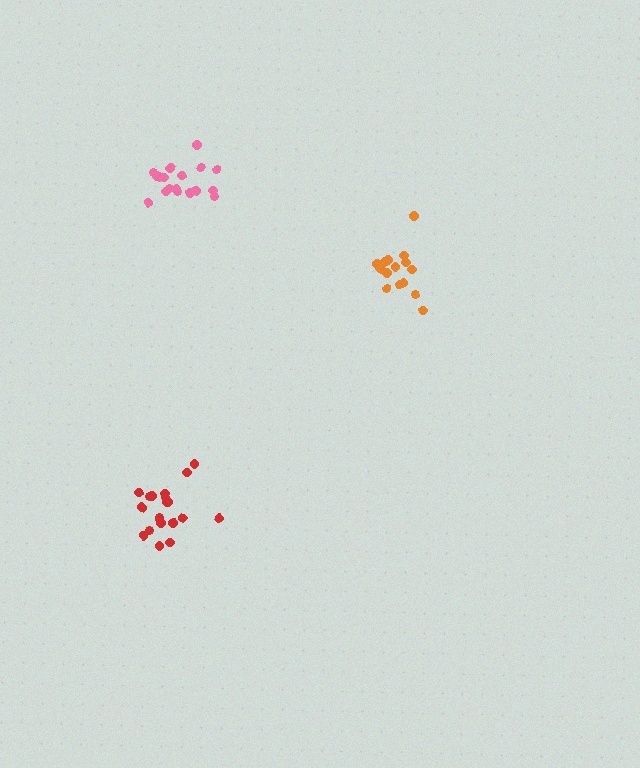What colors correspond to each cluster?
The clusters are colored: red, pink, orange.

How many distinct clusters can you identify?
There are 3 distinct clusters.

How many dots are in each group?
Group 1: 19 dots, Group 2: 19 dots, Group 3: 18 dots (56 total).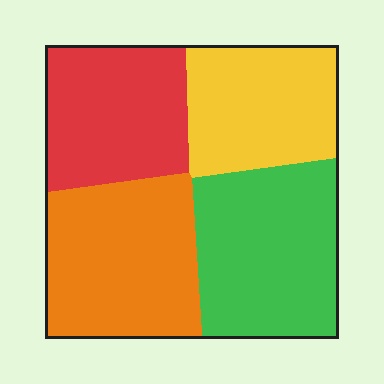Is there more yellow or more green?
Green.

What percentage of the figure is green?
Green covers about 30% of the figure.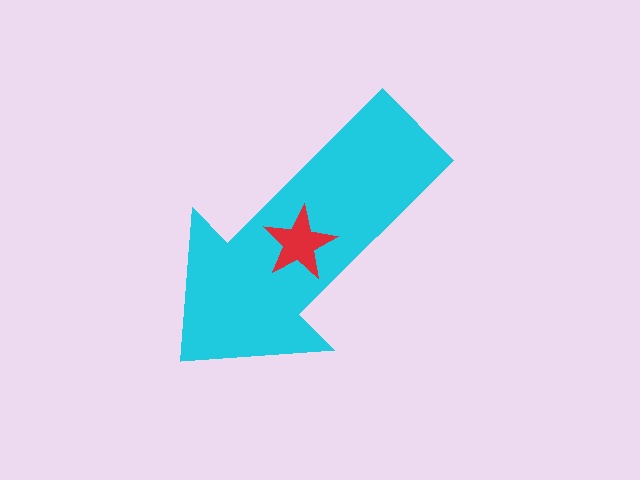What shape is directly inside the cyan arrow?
The red star.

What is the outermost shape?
The cyan arrow.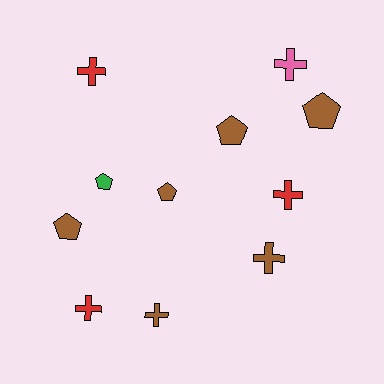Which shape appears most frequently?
Cross, with 6 objects.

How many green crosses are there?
There are no green crosses.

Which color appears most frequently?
Brown, with 6 objects.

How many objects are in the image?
There are 11 objects.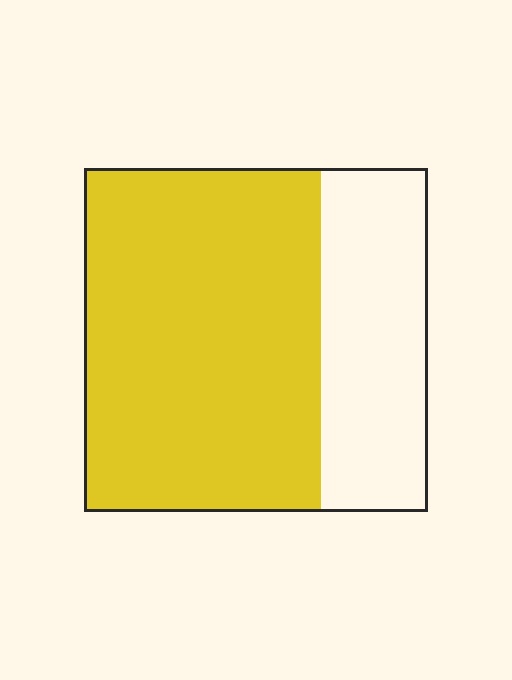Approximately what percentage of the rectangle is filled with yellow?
Approximately 70%.